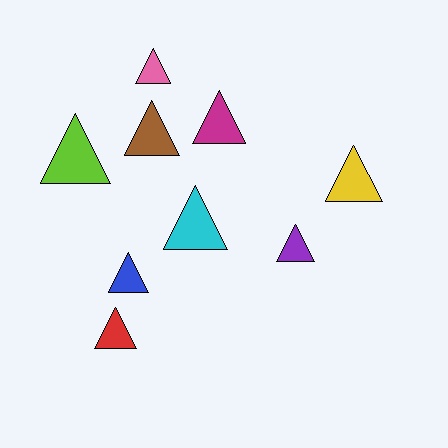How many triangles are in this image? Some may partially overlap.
There are 9 triangles.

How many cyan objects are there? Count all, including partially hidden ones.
There is 1 cyan object.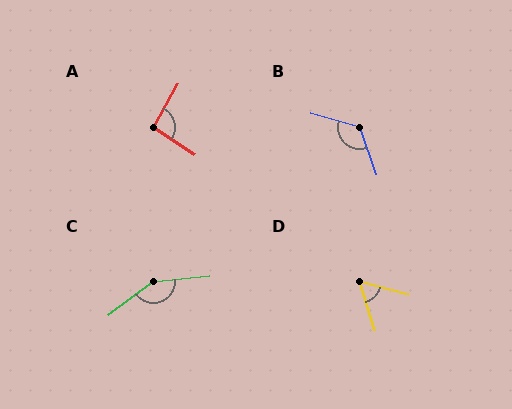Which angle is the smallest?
D, at approximately 59 degrees.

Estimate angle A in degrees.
Approximately 94 degrees.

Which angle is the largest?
C, at approximately 150 degrees.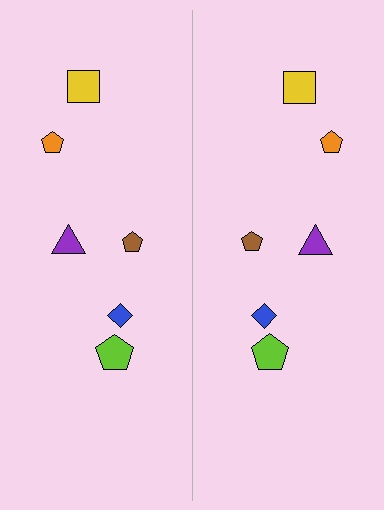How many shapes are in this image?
There are 12 shapes in this image.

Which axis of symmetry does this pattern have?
The pattern has a vertical axis of symmetry running through the center of the image.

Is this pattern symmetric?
Yes, this pattern has bilateral (reflection) symmetry.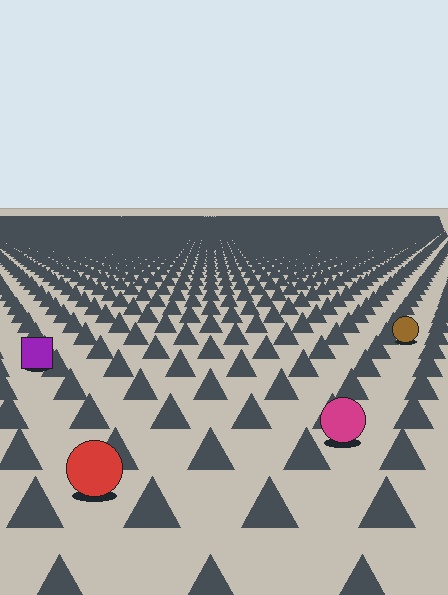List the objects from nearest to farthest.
From nearest to farthest: the red circle, the magenta circle, the purple square, the brown circle.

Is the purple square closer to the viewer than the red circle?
No. The red circle is closer — you can tell from the texture gradient: the ground texture is coarser near it.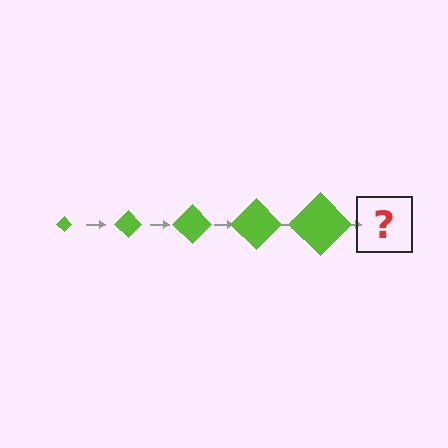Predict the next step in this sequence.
The next step is a lime diamond, larger than the previous one.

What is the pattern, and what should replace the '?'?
The pattern is that the diamond gets progressively larger each step. The '?' should be a lime diamond, larger than the previous one.